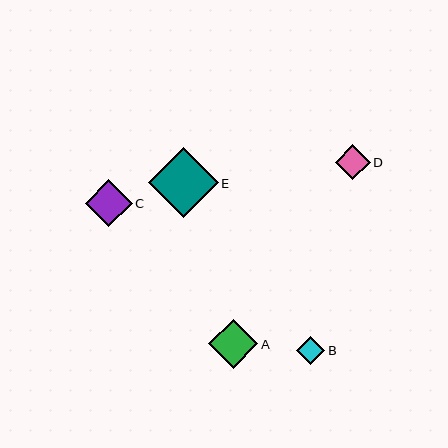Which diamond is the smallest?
Diamond B is the smallest with a size of approximately 28 pixels.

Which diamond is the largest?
Diamond E is the largest with a size of approximately 69 pixels.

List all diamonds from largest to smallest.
From largest to smallest: E, A, C, D, B.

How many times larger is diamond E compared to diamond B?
Diamond E is approximately 2.4 times the size of diamond B.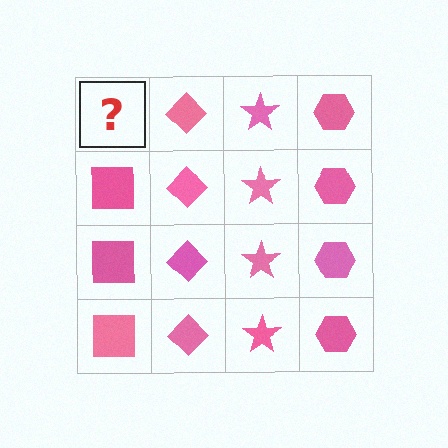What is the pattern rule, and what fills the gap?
The rule is that each column has a consistent shape. The gap should be filled with a pink square.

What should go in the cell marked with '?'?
The missing cell should contain a pink square.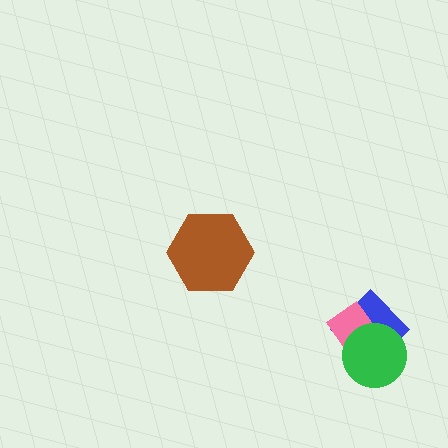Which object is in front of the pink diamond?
The green circle is in front of the pink diamond.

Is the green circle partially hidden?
No, no other shape covers it.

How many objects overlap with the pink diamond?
2 objects overlap with the pink diamond.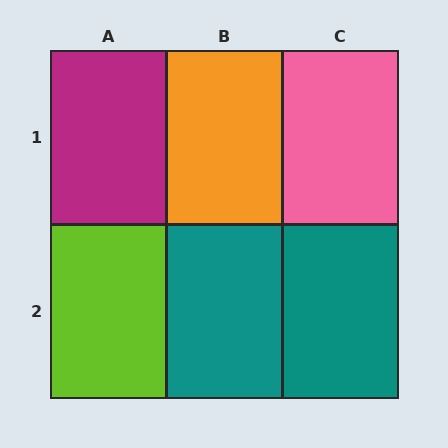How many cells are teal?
2 cells are teal.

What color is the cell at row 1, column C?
Pink.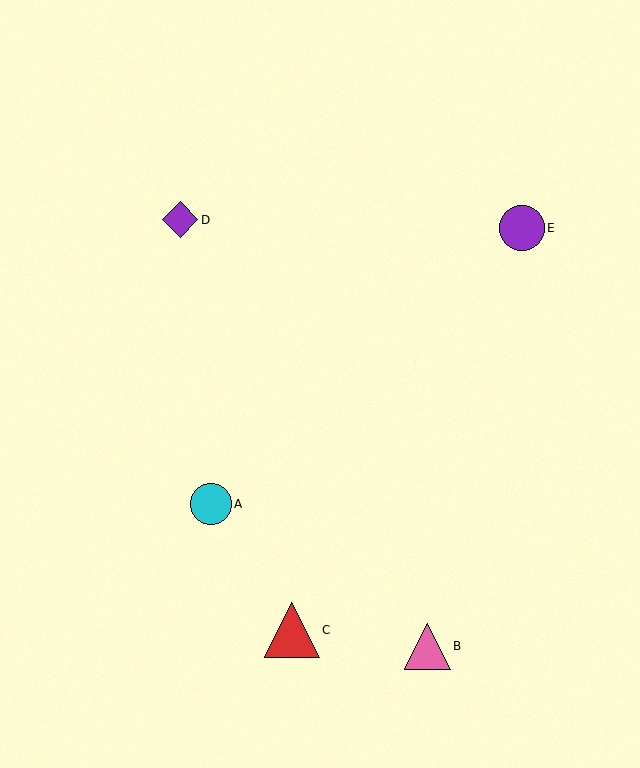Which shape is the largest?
The red triangle (labeled C) is the largest.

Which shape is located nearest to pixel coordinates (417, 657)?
The pink triangle (labeled B) at (428, 646) is nearest to that location.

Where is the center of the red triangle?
The center of the red triangle is at (292, 630).